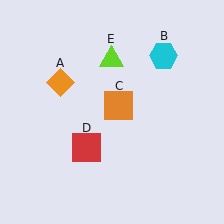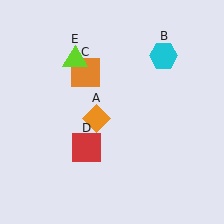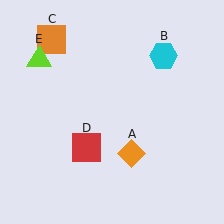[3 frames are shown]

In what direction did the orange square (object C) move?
The orange square (object C) moved up and to the left.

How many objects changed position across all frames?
3 objects changed position: orange diamond (object A), orange square (object C), lime triangle (object E).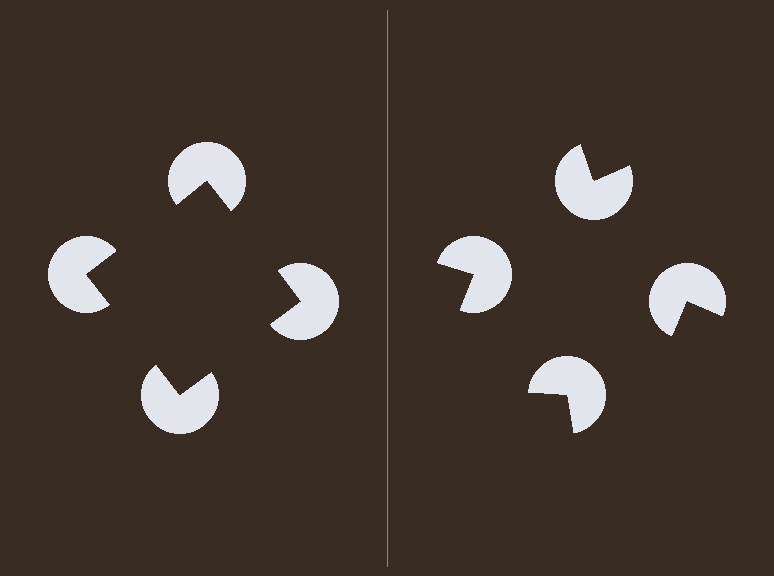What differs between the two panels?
The pac-man discs are positioned identically on both sides; only the wedge orientations differ. On the left they align to a square; on the right they are misaligned.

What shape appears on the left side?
An illusory square.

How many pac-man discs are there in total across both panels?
8 — 4 on each side.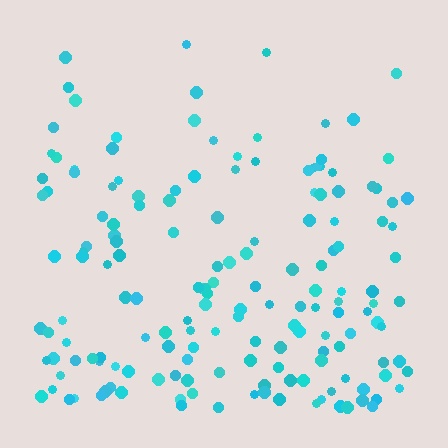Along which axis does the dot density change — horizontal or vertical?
Vertical.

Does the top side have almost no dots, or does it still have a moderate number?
Still a moderate number, just noticeably fewer than the bottom.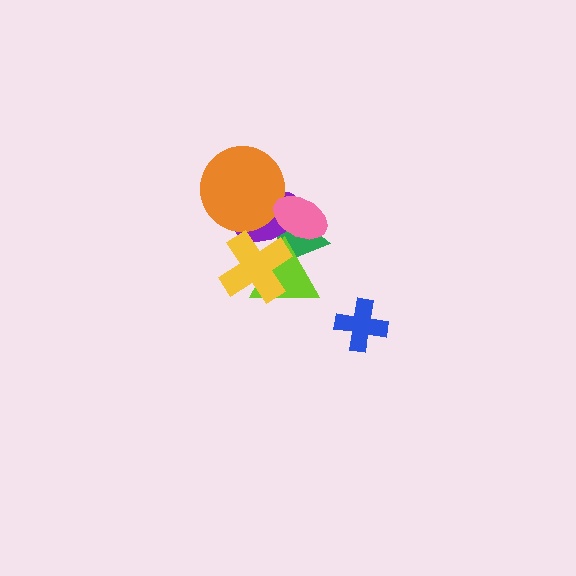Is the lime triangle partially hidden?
Yes, it is partially covered by another shape.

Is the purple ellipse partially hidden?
Yes, it is partially covered by another shape.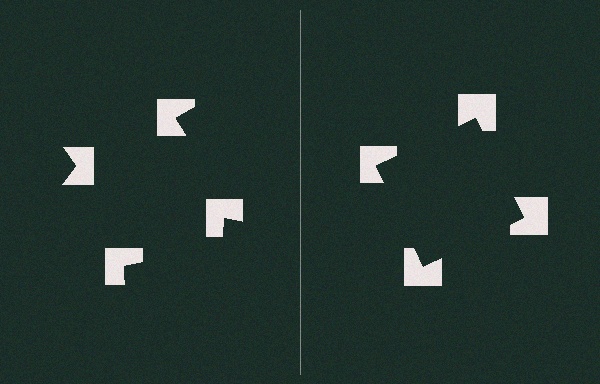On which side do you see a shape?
An illusory square appears on the right side. On the left side the wedge cuts are rotated, so no coherent shape forms.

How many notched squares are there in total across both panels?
8 — 4 on each side.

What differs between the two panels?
The notched squares are positioned identically on both sides; only the wedge orientations differ. On the right they align to a square; on the left they are misaligned.